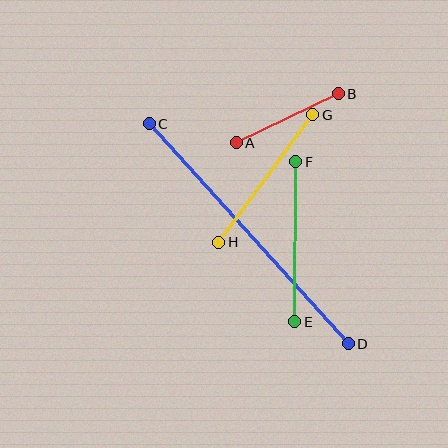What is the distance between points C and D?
The distance is approximately 297 pixels.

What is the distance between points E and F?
The distance is approximately 160 pixels.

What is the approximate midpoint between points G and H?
The midpoint is at approximately (266, 178) pixels.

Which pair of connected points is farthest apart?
Points C and D are farthest apart.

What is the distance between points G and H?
The distance is approximately 159 pixels.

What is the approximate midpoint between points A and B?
The midpoint is at approximately (287, 118) pixels.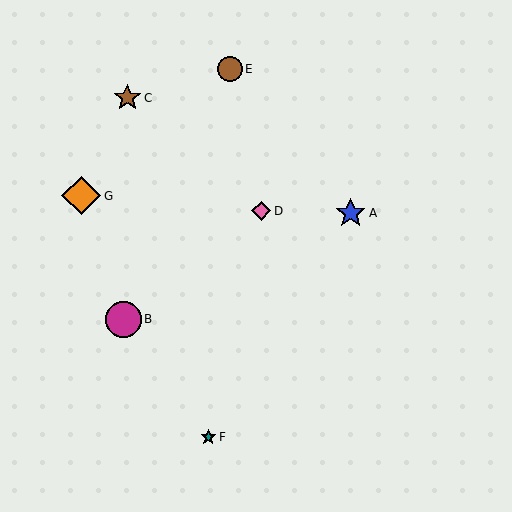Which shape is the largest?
The orange diamond (labeled G) is the largest.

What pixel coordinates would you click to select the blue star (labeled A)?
Click at (351, 213) to select the blue star A.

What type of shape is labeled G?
Shape G is an orange diamond.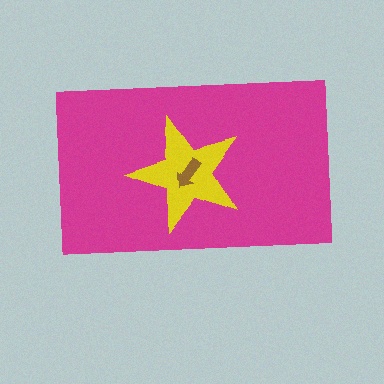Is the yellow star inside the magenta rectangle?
Yes.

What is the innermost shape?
The brown arrow.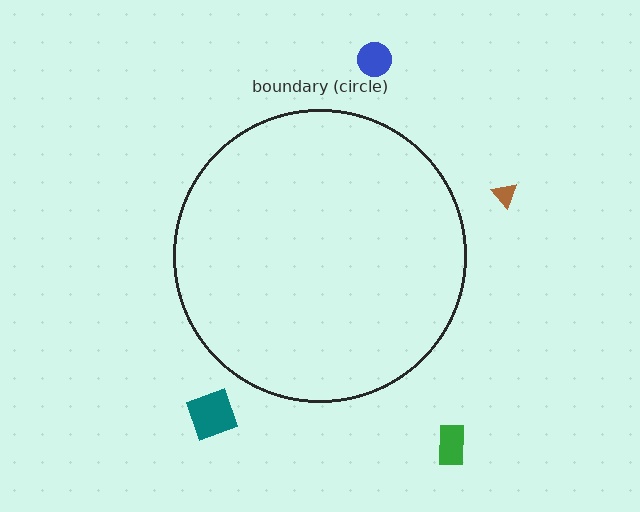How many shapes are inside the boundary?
0 inside, 4 outside.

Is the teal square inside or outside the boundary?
Outside.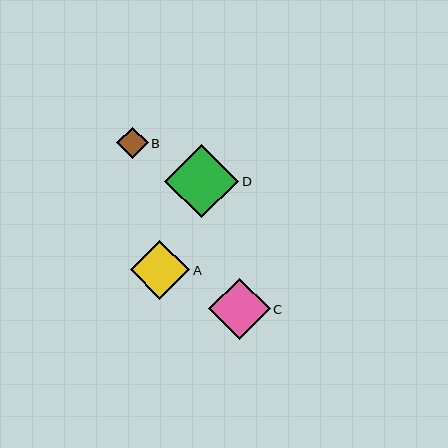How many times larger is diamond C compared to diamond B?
Diamond C is approximately 2.0 times the size of diamond B.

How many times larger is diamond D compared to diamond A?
Diamond D is approximately 1.2 times the size of diamond A.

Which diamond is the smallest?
Diamond B is the smallest with a size of approximately 31 pixels.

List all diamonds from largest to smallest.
From largest to smallest: D, C, A, B.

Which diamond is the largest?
Diamond D is the largest with a size of approximately 74 pixels.